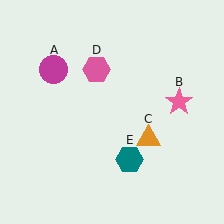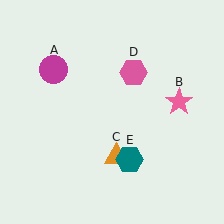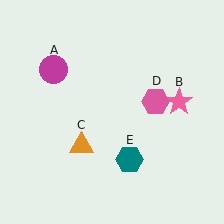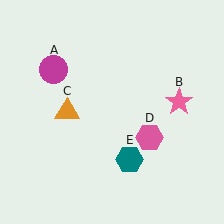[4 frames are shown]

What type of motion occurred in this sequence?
The orange triangle (object C), pink hexagon (object D) rotated clockwise around the center of the scene.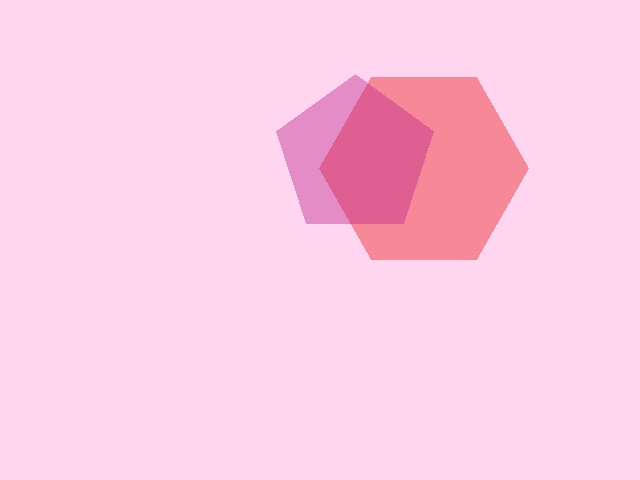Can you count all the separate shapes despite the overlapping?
Yes, there are 2 separate shapes.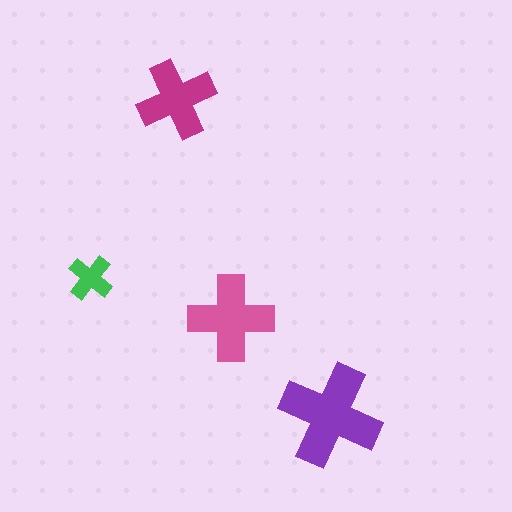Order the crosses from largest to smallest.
the purple one, the pink one, the magenta one, the green one.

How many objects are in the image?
There are 4 objects in the image.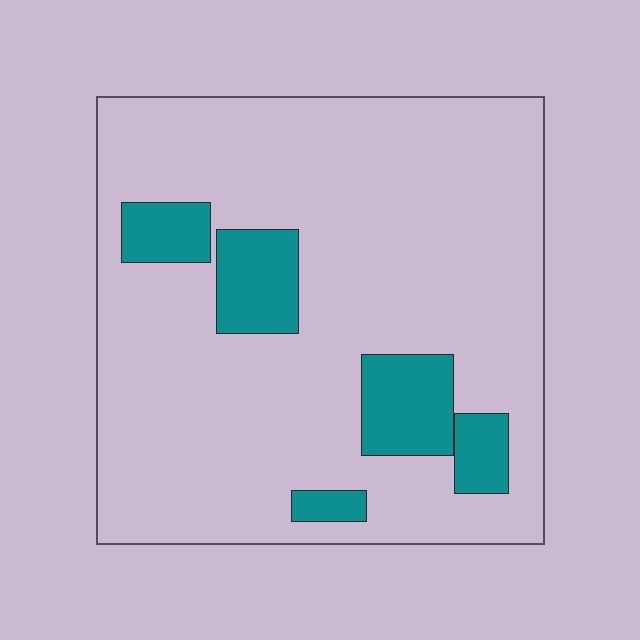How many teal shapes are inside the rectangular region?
5.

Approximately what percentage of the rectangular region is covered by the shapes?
Approximately 15%.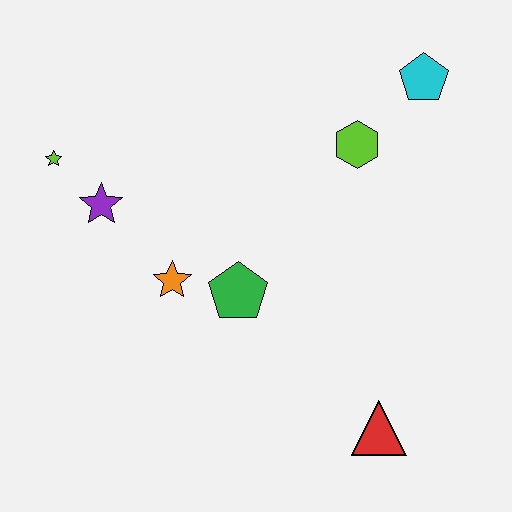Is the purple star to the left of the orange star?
Yes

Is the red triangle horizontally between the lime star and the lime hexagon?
No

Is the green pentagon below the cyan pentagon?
Yes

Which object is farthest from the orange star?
The cyan pentagon is farthest from the orange star.